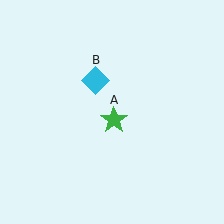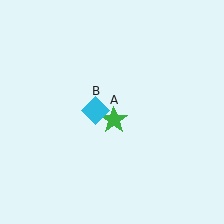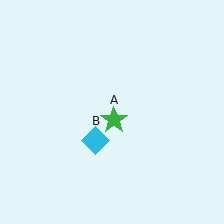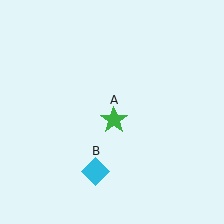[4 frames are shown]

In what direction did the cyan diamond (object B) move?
The cyan diamond (object B) moved down.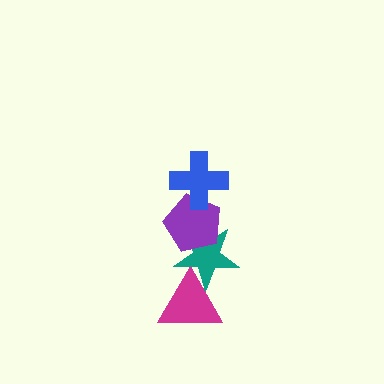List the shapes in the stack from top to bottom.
From top to bottom: the blue cross, the purple pentagon, the teal star, the magenta triangle.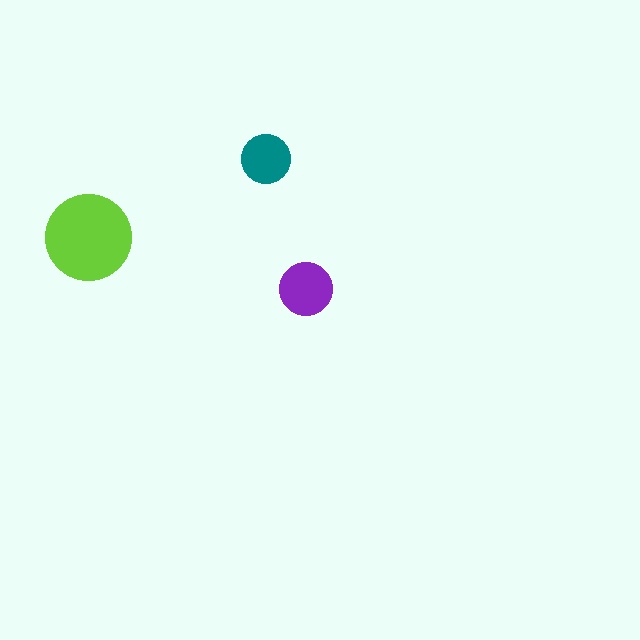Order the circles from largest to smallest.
the lime one, the purple one, the teal one.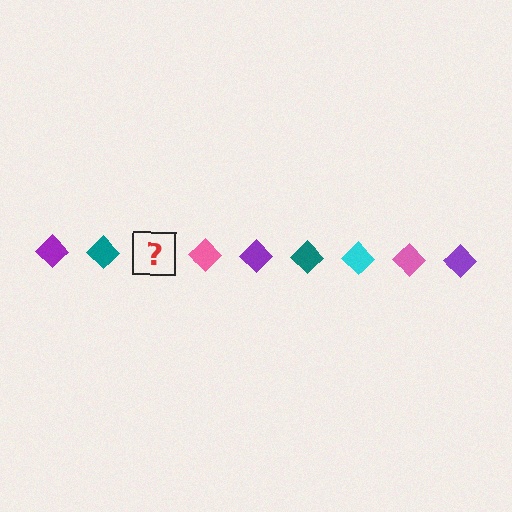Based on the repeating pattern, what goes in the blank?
The blank should be a cyan diamond.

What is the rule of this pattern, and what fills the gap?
The rule is that the pattern cycles through purple, teal, cyan, pink diamonds. The gap should be filled with a cyan diamond.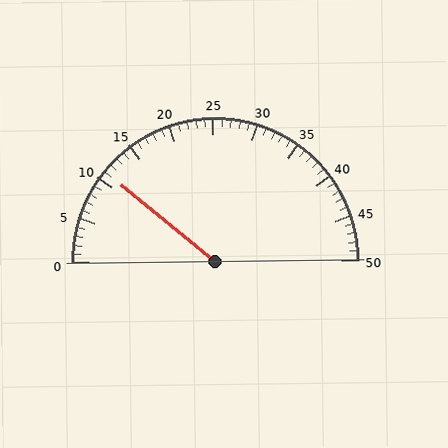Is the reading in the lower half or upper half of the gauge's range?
The reading is in the lower half of the range (0 to 50).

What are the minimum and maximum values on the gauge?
The gauge ranges from 0 to 50.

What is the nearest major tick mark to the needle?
The nearest major tick mark is 10.